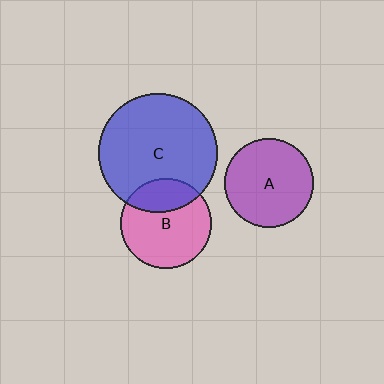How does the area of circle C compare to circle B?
Approximately 1.7 times.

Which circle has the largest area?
Circle C (blue).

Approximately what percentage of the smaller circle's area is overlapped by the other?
Approximately 25%.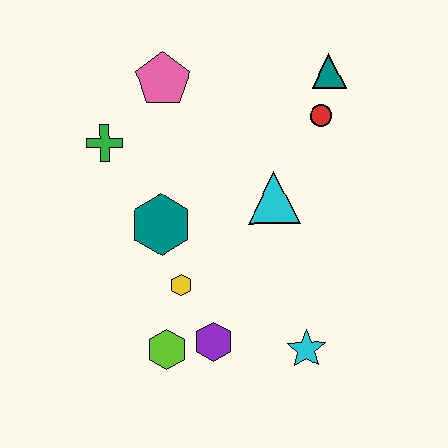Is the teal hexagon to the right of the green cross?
Yes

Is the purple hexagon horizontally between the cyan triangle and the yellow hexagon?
Yes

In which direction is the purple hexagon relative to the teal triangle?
The purple hexagon is below the teal triangle.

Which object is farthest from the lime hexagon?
The teal triangle is farthest from the lime hexagon.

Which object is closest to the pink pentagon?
The green cross is closest to the pink pentagon.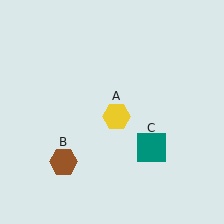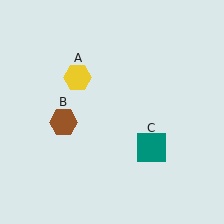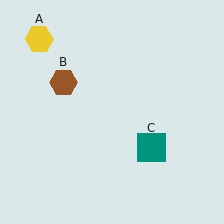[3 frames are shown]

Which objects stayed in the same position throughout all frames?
Teal square (object C) remained stationary.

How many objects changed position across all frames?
2 objects changed position: yellow hexagon (object A), brown hexagon (object B).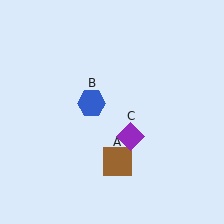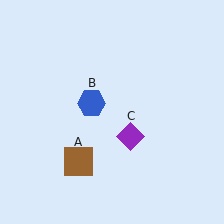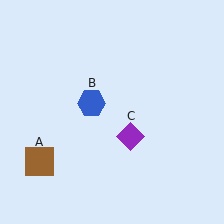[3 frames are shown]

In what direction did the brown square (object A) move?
The brown square (object A) moved left.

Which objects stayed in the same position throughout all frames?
Blue hexagon (object B) and purple diamond (object C) remained stationary.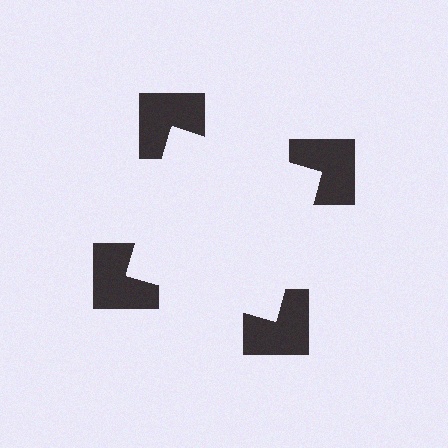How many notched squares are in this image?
There are 4 — one at each vertex of the illusory square.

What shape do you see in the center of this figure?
An illusory square — its edges are inferred from the aligned wedge cuts in the notched squares, not physically drawn.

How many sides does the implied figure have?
4 sides.